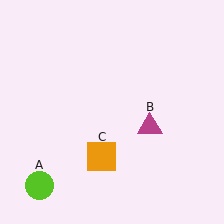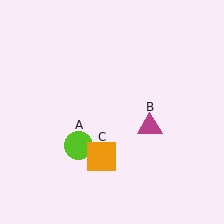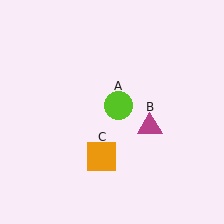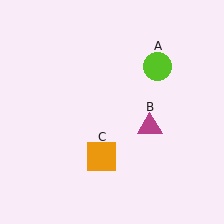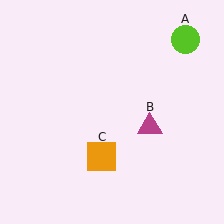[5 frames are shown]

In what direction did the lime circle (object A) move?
The lime circle (object A) moved up and to the right.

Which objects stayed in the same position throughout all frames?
Magenta triangle (object B) and orange square (object C) remained stationary.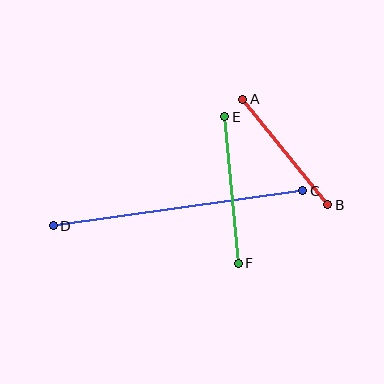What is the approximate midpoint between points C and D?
The midpoint is at approximately (178, 208) pixels.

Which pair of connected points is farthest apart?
Points C and D are farthest apart.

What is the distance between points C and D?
The distance is approximately 252 pixels.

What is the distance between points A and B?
The distance is approximately 135 pixels.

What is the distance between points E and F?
The distance is approximately 147 pixels.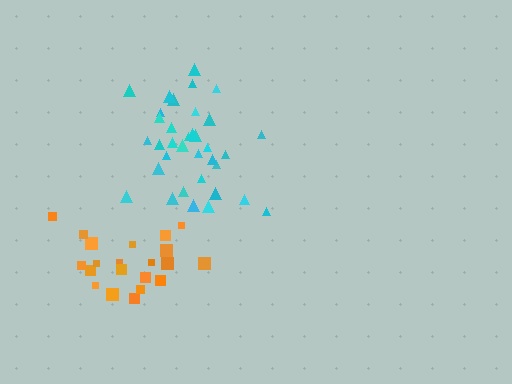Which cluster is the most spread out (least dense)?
Orange.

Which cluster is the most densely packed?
Cyan.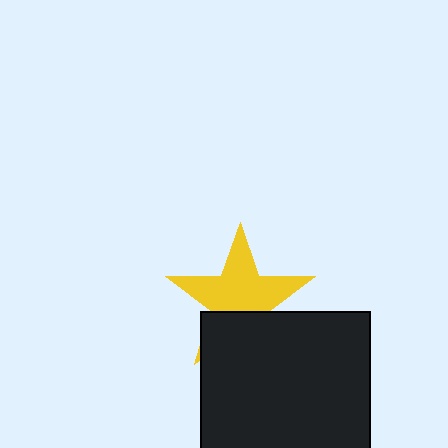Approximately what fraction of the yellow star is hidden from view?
Roughly 35% of the yellow star is hidden behind the black square.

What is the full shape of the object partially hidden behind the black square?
The partially hidden object is a yellow star.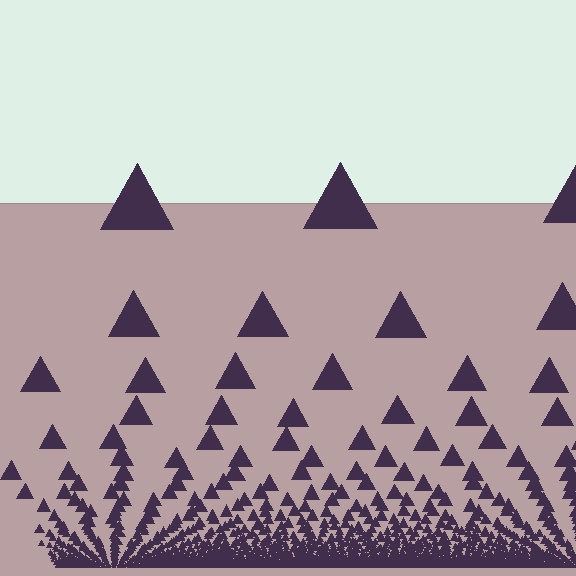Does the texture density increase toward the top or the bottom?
Density increases toward the bottom.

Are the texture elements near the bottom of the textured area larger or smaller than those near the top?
Smaller. The gradient is inverted — elements near the bottom are smaller and denser.